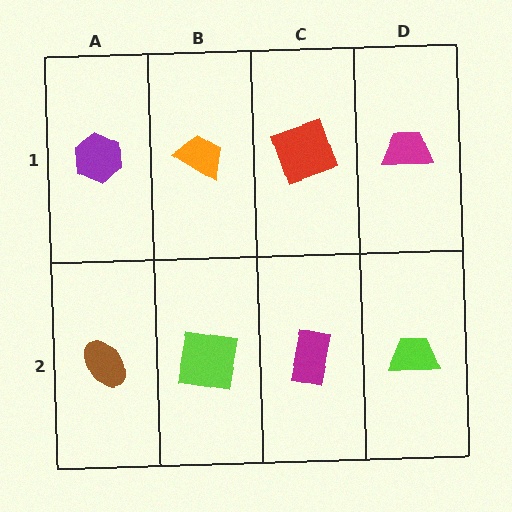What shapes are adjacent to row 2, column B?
An orange trapezoid (row 1, column B), a brown ellipse (row 2, column A), a magenta rectangle (row 2, column C).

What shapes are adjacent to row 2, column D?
A magenta trapezoid (row 1, column D), a magenta rectangle (row 2, column C).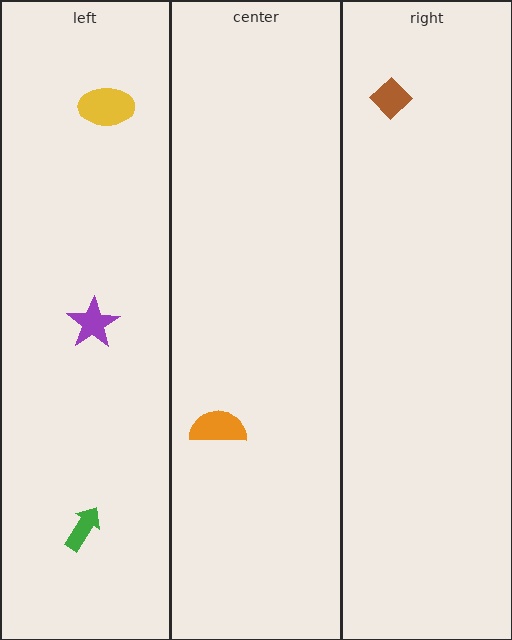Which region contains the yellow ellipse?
The left region.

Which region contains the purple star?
The left region.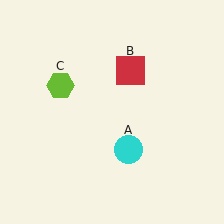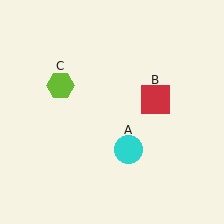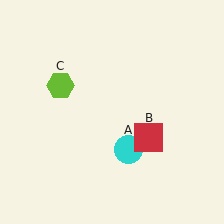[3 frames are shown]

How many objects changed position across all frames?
1 object changed position: red square (object B).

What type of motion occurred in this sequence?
The red square (object B) rotated clockwise around the center of the scene.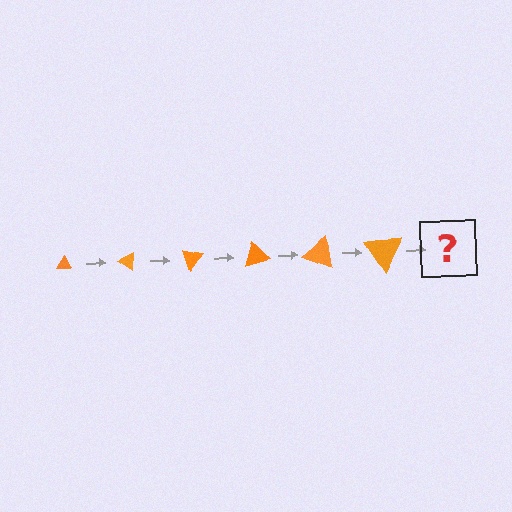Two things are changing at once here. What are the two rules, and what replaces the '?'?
The two rules are that the triangle grows larger each step and it rotates 35 degrees each step. The '?' should be a triangle, larger than the previous one and rotated 210 degrees from the start.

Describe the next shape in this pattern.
It should be a triangle, larger than the previous one and rotated 210 degrees from the start.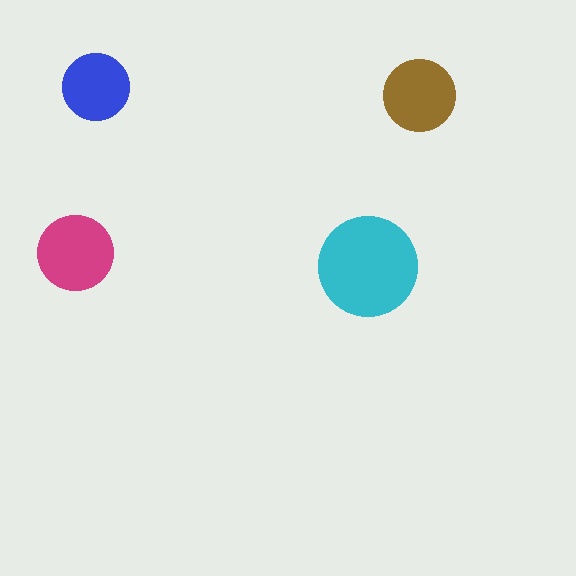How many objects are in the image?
There are 4 objects in the image.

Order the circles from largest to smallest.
the cyan one, the magenta one, the brown one, the blue one.